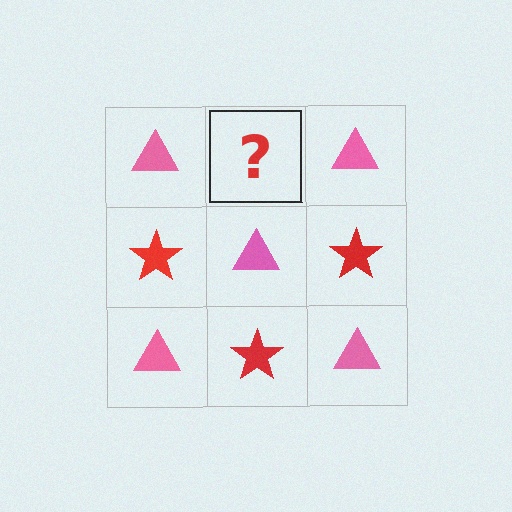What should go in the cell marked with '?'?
The missing cell should contain a red star.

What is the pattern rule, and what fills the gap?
The rule is that it alternates pink triangle and red star in a checkerboard pattern. The gap should be filled with a red star.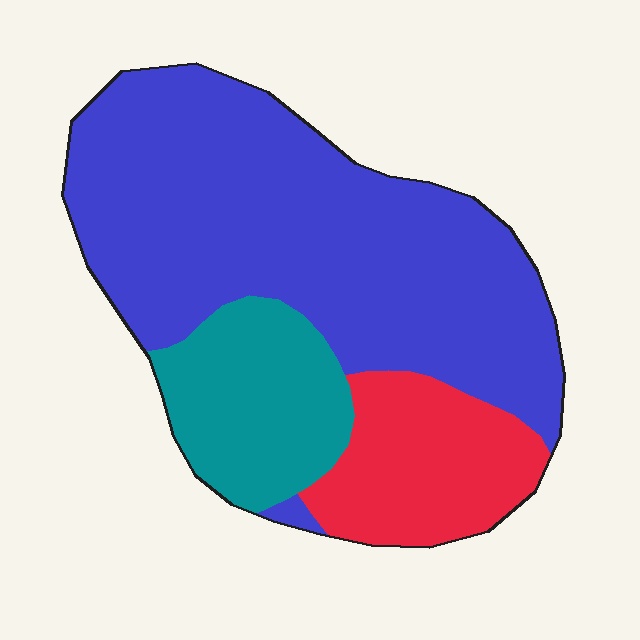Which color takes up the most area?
Blue, at roughly 65%.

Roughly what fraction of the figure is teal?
Teal covers around 20% of the figure.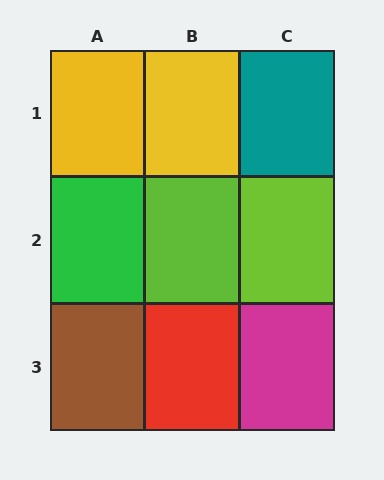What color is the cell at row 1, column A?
Yellow.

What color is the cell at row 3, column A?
Brown.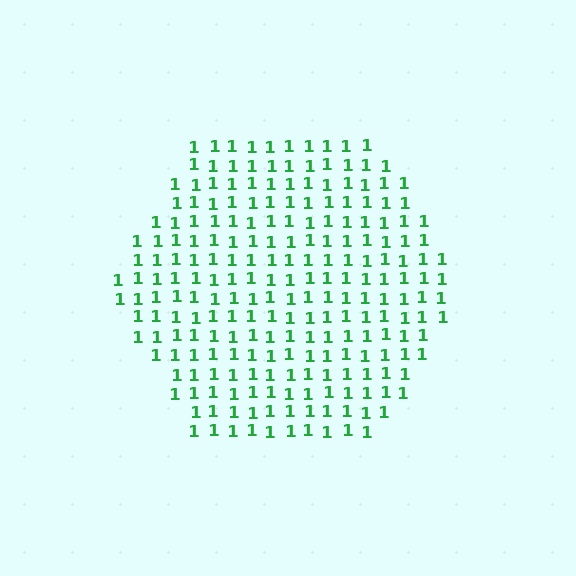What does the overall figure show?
The overall figure shows a hexagon.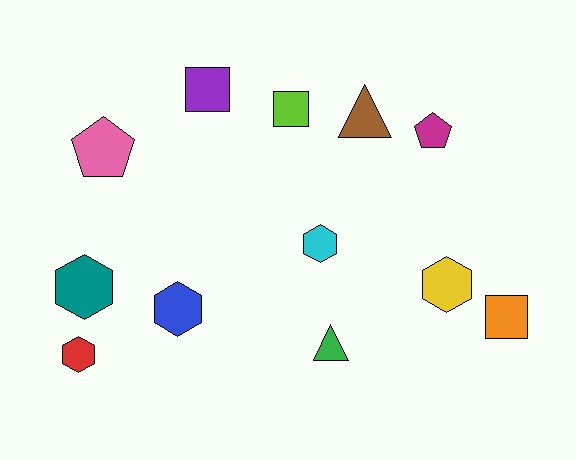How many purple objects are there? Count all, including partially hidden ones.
There is 1 purple object.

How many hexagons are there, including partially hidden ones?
There are 5 hexagons.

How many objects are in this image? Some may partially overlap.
There are 12 objects.